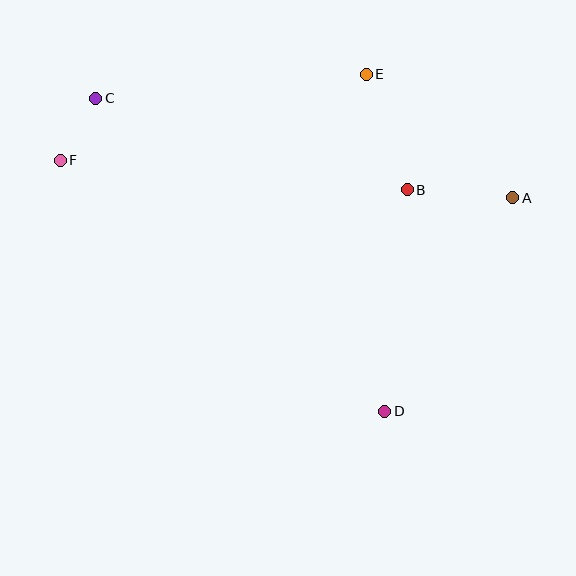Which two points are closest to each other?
Points C and F are closest to each other.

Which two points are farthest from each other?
Points A and F are farthest from each other.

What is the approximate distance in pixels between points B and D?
The distance between B and D is approximately 223 pixels.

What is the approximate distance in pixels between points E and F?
The distance between E and F is approximately 318 pixels.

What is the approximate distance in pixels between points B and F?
The distance between B and F is approximately 348 pixels.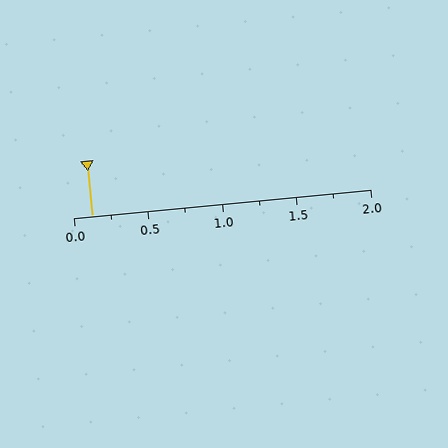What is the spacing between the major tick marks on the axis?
The major ticks are spaced 0.5 apart.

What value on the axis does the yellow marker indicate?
The marker indicates approximately 0.12.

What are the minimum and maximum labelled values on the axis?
The axis runs from 0.0 to 2.0.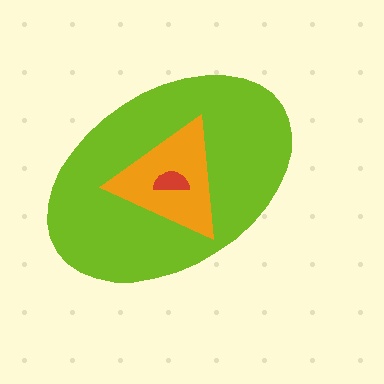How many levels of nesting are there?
3.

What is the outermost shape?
The lime ellipse.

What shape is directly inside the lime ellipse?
The orange triangle.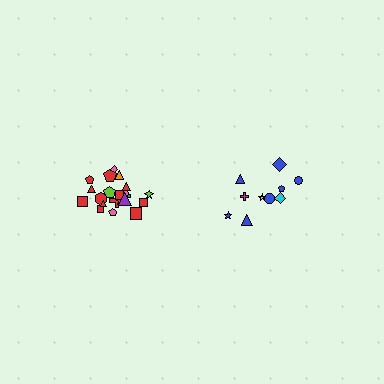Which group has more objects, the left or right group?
The left group.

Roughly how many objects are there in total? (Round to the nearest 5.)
Roughly 30 objects in total.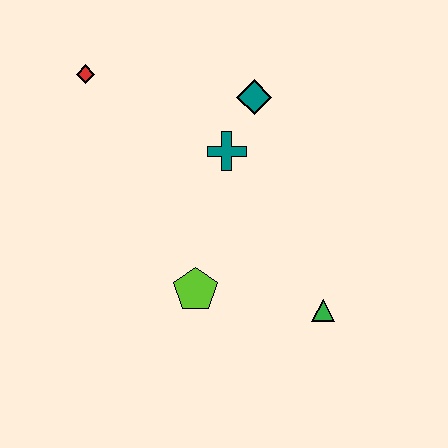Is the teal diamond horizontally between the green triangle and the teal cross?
Yes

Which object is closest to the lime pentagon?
The green triangle is closest to the lime pentagon.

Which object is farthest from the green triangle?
The red diamond is farthest from the green triangle.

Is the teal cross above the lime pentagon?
Yes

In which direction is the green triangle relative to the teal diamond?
The green triangle is below the teal diamond.